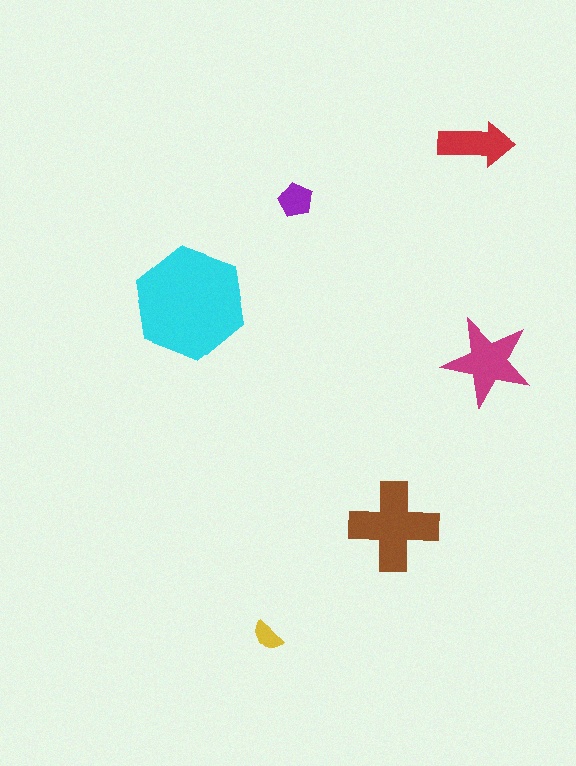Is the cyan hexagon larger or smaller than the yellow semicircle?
Larger.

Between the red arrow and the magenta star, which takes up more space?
The magenta star.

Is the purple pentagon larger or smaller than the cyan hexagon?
Smaller.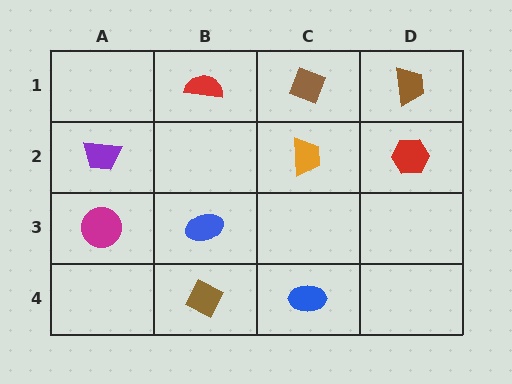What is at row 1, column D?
A brown trapezoid.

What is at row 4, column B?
A brown diamond.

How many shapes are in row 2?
3 shapes.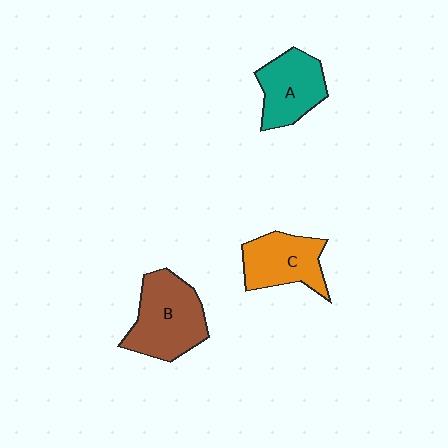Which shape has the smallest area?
Shape A (teal).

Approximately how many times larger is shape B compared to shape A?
Approximately 1.3 times.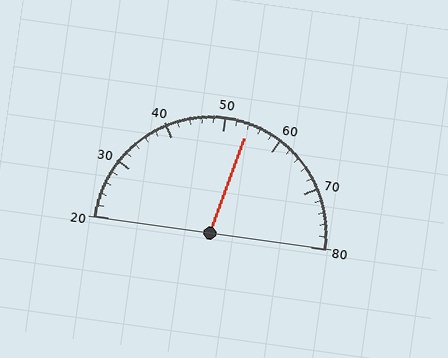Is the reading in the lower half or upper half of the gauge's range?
The reading is in the upper half of the range (20 to 80).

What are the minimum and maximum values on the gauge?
The gauge ranges from 20 to 80.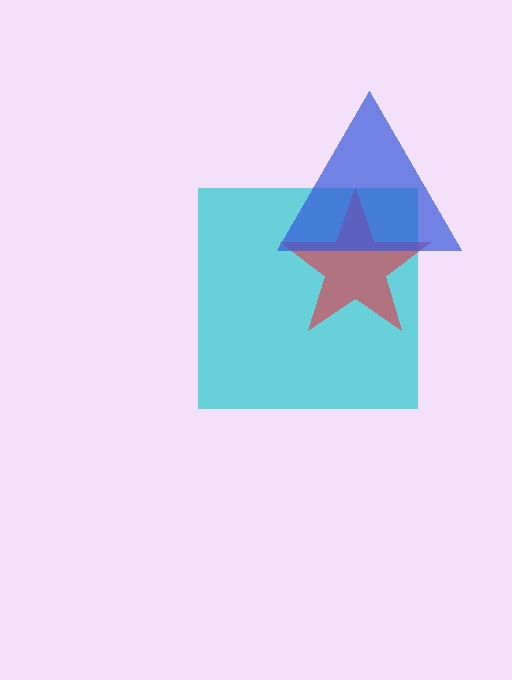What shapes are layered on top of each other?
The layered shapes are: a cyan square, a red star, a blue triangle.